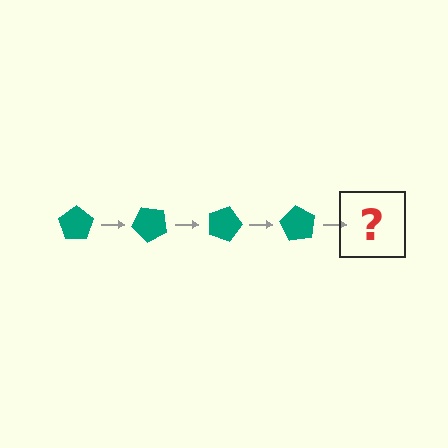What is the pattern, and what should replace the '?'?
The pattern is that the pentagon rotates 45 degrees each step. The '?' should be a teal pentagon rotated 180 degrees.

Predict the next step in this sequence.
The next step is a teal pentagon rotated 180 degrees.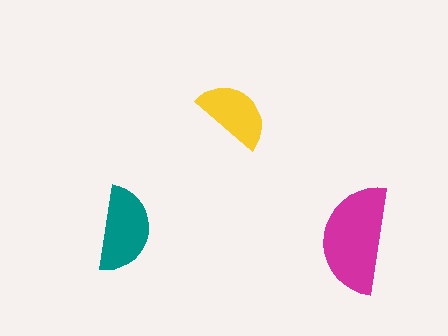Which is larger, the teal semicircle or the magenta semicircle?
The magenta one.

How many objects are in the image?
There are 3 objects in the image.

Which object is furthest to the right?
The magenta semicircle is rightmost.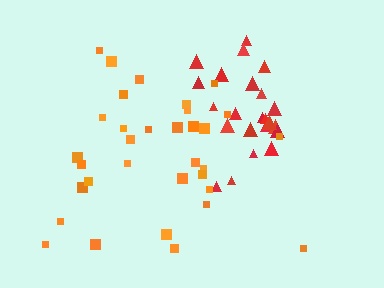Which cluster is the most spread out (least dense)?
Orange.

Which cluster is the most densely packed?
Red.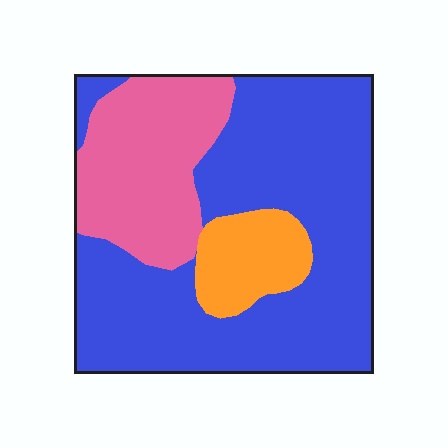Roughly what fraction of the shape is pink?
Pink takes up about one quarter (1/4) of the shape.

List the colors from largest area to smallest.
From largest to smallest: blue, pink, orange.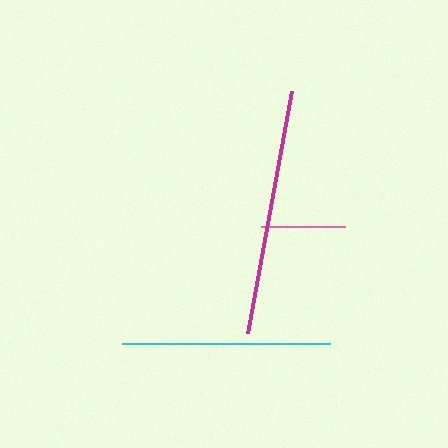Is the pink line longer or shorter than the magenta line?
The magenta line is longer than the pink line.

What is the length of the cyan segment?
The cyan segment is approximately 208 pixels long.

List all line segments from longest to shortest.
From longest to shortest: magenta, cyan, pink.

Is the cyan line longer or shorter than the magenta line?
The magenta line is longer than the cyan line.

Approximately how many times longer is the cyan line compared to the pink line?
The cyan line is approximately 2.5 times the length of the pink line.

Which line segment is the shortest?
The pink line is the shortest at approximately 84 pixels.